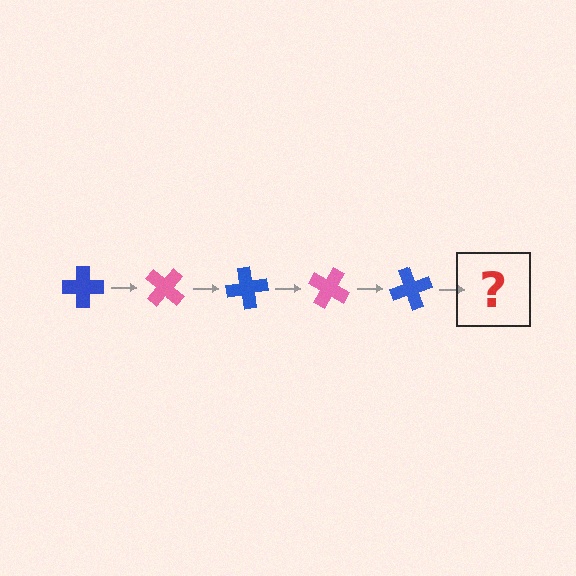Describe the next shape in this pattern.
It should be a pink cross, rotated 200 degrees from the start.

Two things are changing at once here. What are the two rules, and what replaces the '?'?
The two rules are that it rotates 40 degrees each step and the color cycles through blue and pink. The '?' should be a pink cross, rotated 200 degrees from the start.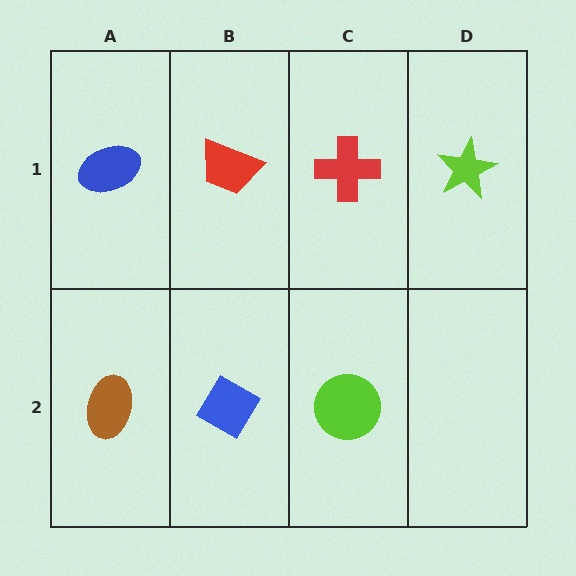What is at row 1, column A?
A blue ellipse.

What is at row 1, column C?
A red cross.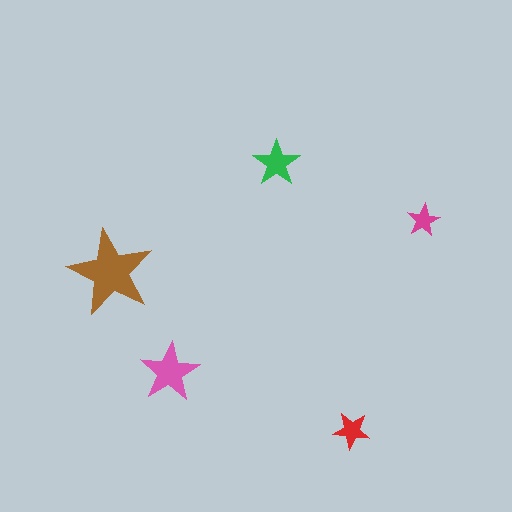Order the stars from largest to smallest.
the brown one, the pink one, the green one, the red one, the magenta one.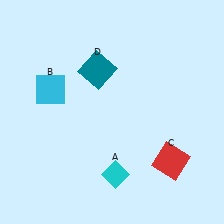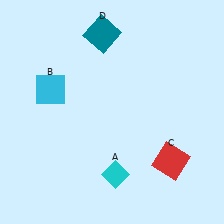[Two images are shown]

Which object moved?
The teal square (D) moved up.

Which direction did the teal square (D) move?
The teal square (D) moved up.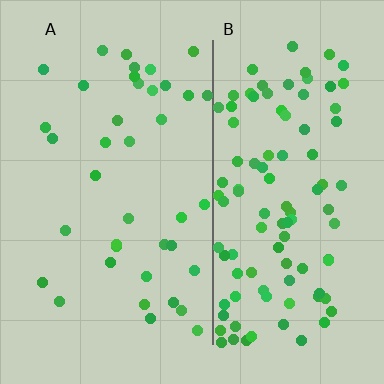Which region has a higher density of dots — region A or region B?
B (the right).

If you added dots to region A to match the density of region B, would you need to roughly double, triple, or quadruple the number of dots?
Approximately triple.